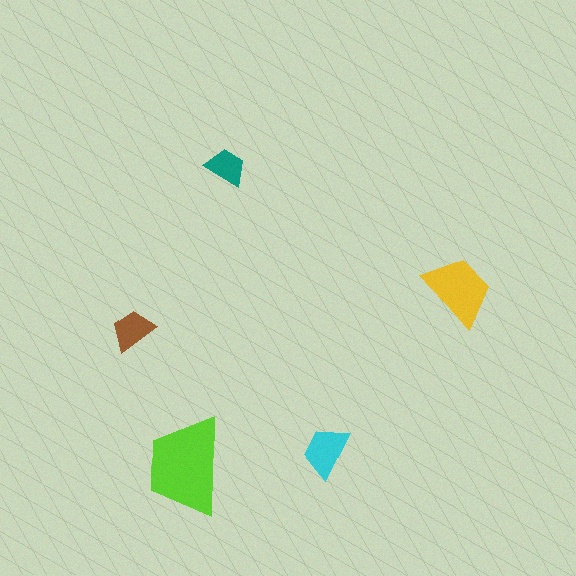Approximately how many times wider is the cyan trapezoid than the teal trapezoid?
About 1.5 times wider.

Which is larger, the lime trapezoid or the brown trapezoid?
The lime one.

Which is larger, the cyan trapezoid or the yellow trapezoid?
The yellow one.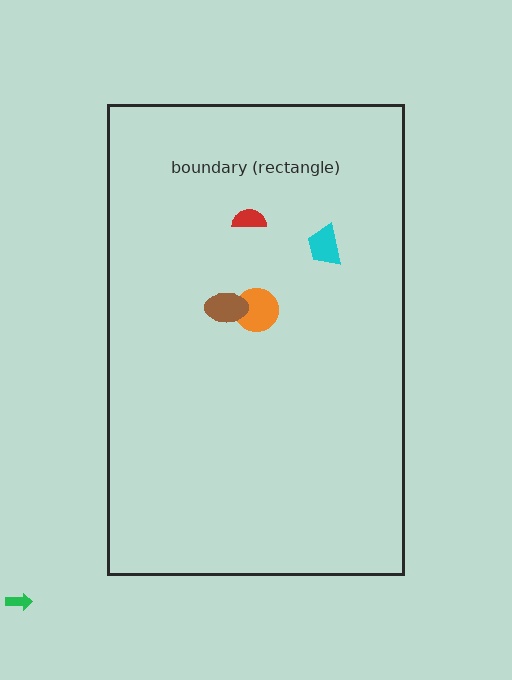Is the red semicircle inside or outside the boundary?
Inside.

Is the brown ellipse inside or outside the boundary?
Inside.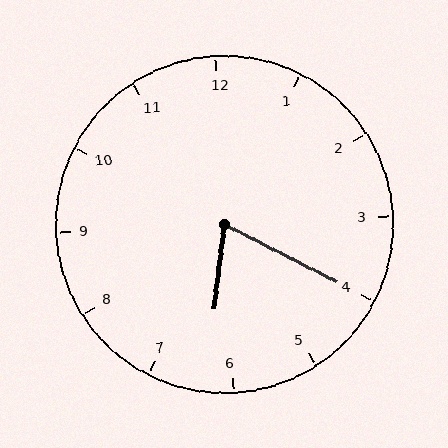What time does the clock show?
6:20.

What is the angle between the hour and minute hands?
Approximately 70 degrees.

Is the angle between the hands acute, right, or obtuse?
It is acute.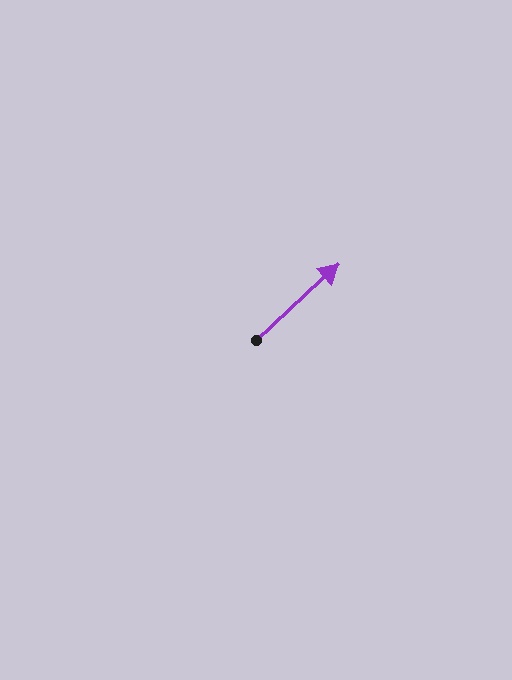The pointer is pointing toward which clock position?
Roughly 2 o'clock.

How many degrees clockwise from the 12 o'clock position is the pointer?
Approximately 47 degrees.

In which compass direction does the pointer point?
Northeast.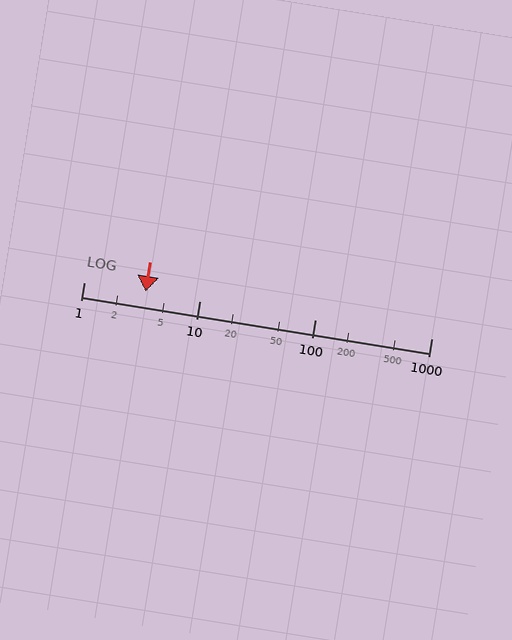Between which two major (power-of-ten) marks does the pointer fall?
The pointer is between 1 and 10.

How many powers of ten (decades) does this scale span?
The scale spans 3 decades, from 1 to 1000.